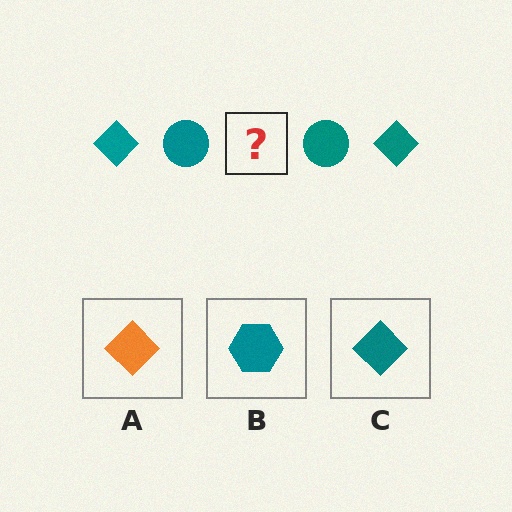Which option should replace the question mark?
Option C.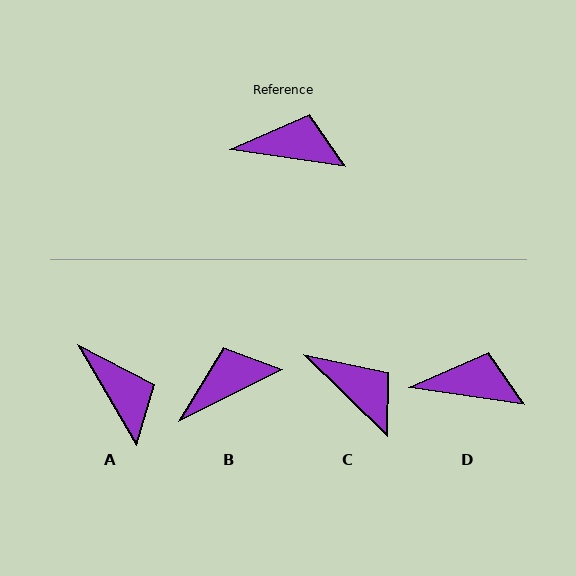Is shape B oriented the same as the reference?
No, it is off by about 35 degrees.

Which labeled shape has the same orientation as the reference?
D.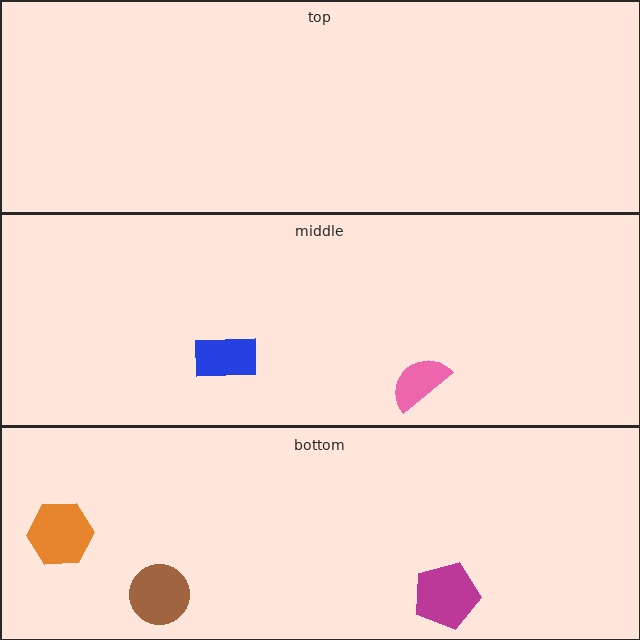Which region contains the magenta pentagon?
The bottom region.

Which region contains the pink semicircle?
The middle region.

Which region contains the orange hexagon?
The bottom region.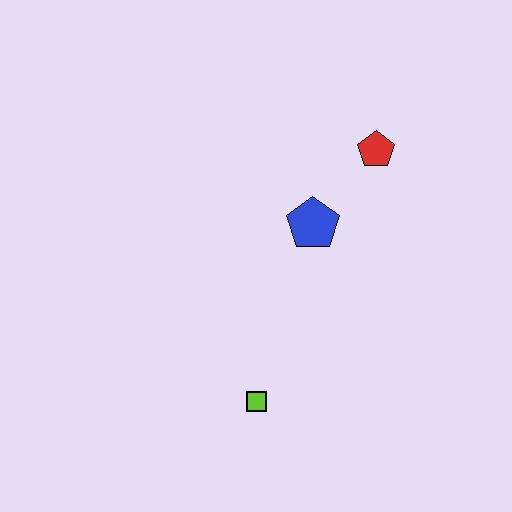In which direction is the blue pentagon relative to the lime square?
The blue pentagon is above the lime square.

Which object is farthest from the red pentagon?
The lime square is farthest from the red pentagon.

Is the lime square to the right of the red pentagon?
No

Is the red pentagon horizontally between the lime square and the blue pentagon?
No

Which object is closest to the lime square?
The blue pentagon is closest to the lime square.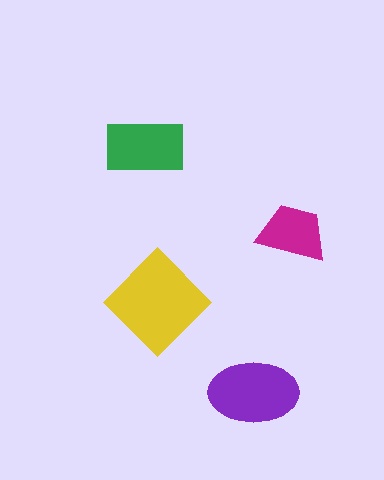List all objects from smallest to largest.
The magenta trapezoid, the green rectangle, the purple ellipse, the yellow diamond.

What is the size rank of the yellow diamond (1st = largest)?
1st.